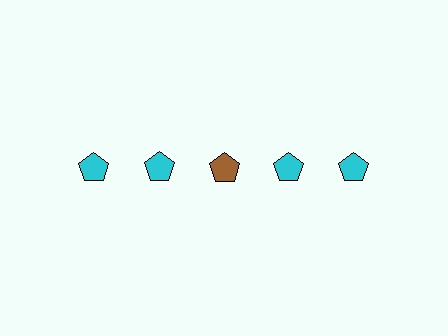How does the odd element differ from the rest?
It has a different color: brown instead of cyan.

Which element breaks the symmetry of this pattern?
The brown pentagon in the top row, center column breaks the symmetry. All other shapes are cyan pentagons.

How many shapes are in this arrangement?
There are 5 shapes arranged in a grid pattern.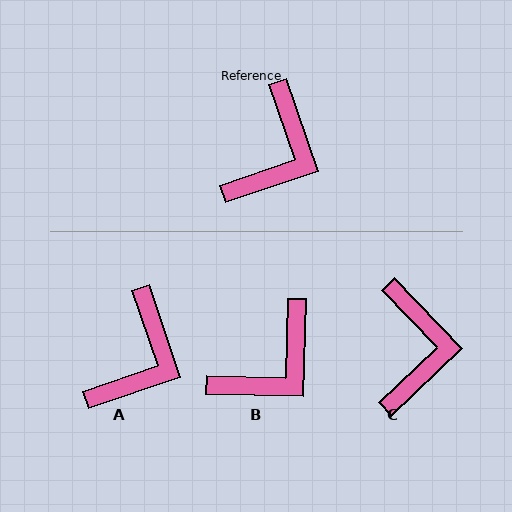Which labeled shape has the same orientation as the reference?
A.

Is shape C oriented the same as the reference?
No, it is off by about 25 degrees.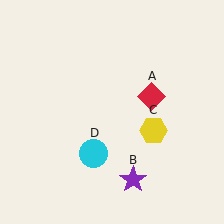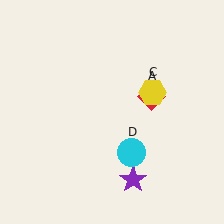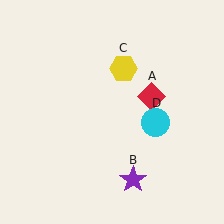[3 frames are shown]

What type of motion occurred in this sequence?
The yellow hexagon (object C), cyan circle (object D) rotated counterclockwise around the center of the scene.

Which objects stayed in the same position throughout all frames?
Red diamond (object A) and purple star (object B) remained stationary.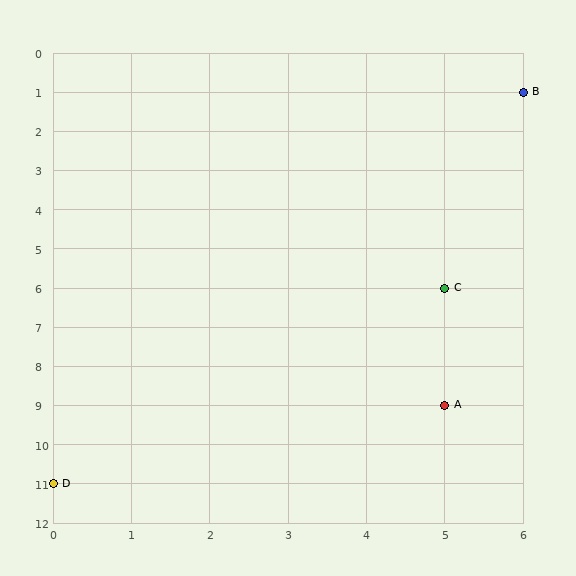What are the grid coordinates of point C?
Point C is at grid coordinates (5, 6).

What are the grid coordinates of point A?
Point A is at grid coordinates (5, 9).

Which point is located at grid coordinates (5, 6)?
Point C is at (5, 6).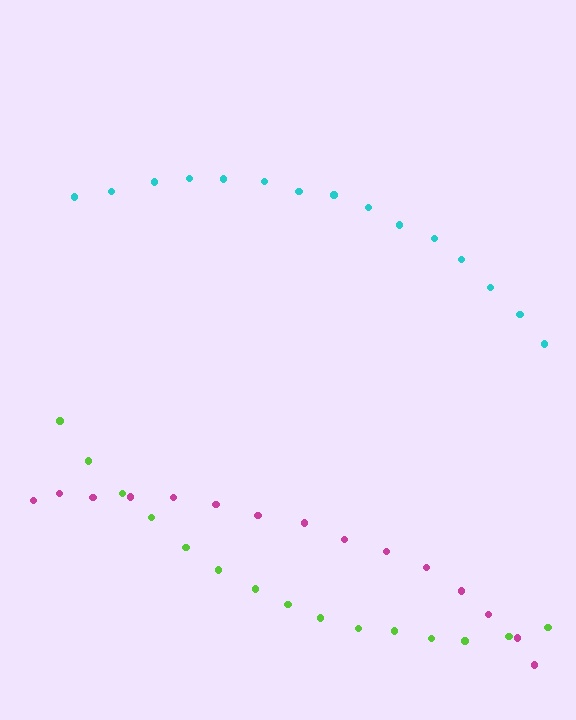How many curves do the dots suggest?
There are 3 distinct paths.